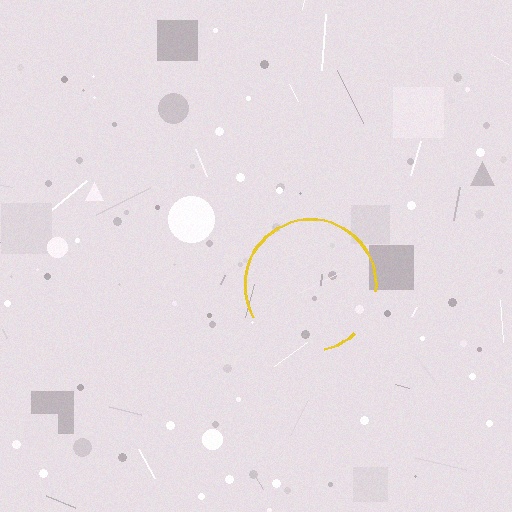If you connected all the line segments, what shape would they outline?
They would outline a circle.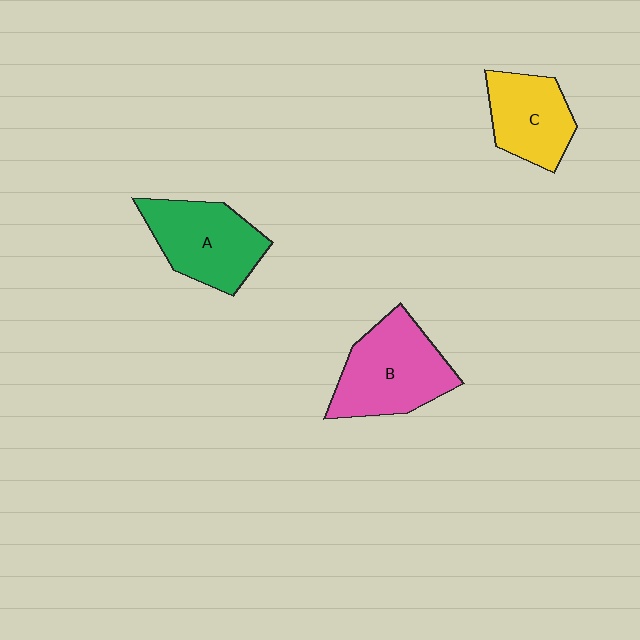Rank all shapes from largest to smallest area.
From largest to smallest: B (pink), A (green), C (yellow).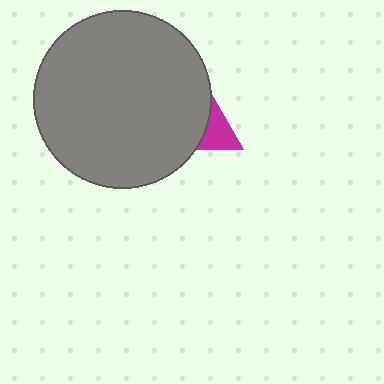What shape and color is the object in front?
The object in front is a gray circle.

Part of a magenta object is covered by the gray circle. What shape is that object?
It is a triangle.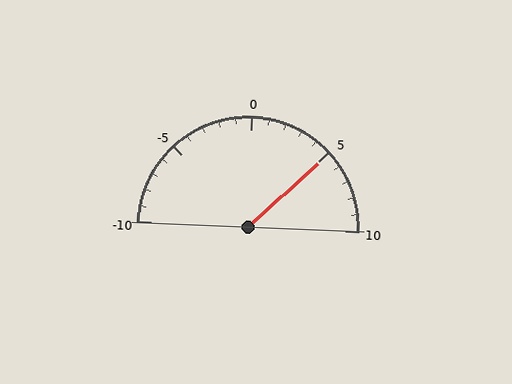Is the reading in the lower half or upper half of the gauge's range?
The reading is in the upper half of the range (-10 to 10).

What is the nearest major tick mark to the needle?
The nearest major tick mark is 5.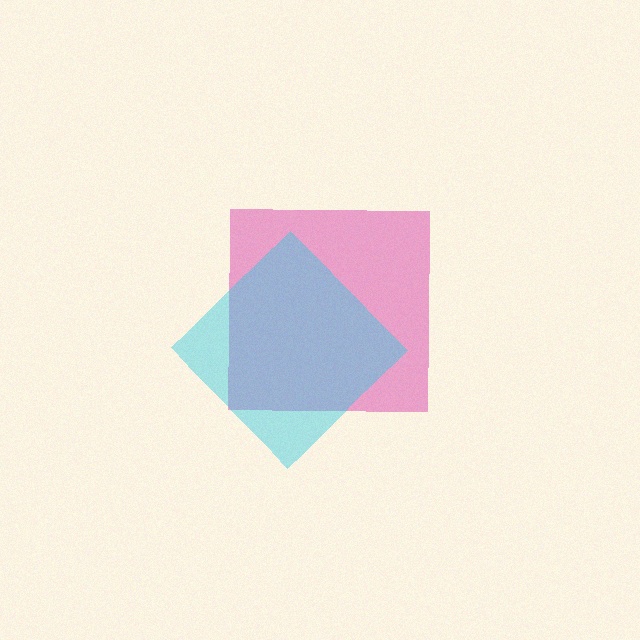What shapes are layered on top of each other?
The layered shapes are: a pink square, a cyan diamond.